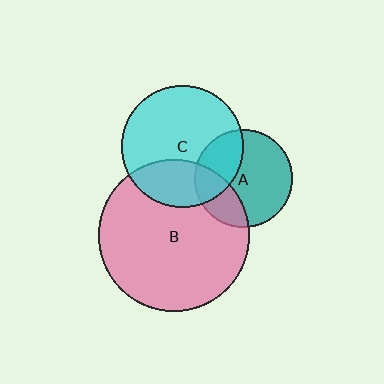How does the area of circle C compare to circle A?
Approximately 1.5 times.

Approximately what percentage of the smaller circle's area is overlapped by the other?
Approximately 30%.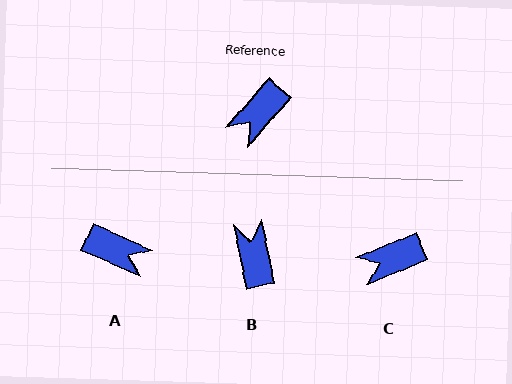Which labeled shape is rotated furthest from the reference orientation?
B, about 127 degrees away.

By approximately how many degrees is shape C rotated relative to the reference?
Approximately 26 degrees clockwise.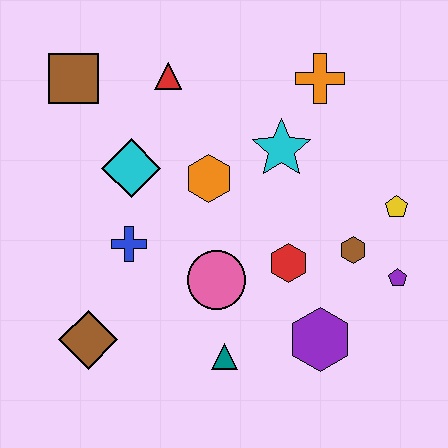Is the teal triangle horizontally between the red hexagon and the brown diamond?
Yes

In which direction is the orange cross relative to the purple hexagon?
The orange cross is above the purple hexagon.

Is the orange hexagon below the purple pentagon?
No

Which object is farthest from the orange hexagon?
The purple pentagon is farthest from the orange hexagon.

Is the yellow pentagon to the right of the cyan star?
Yes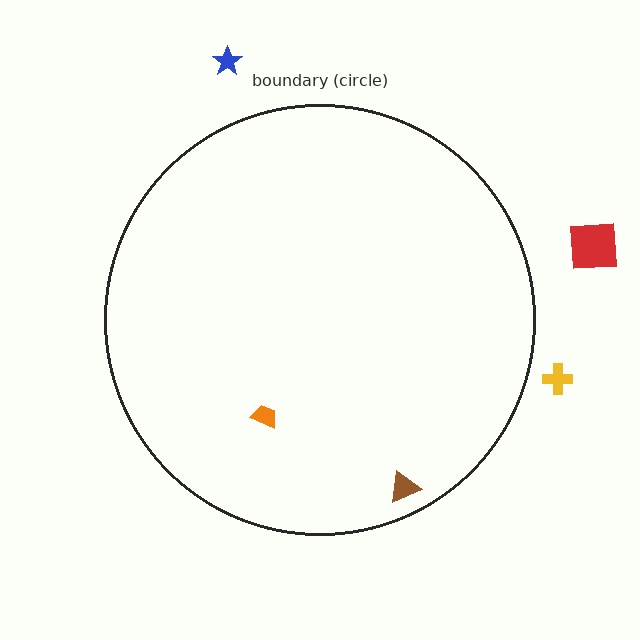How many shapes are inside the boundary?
2 inside, 3 outside.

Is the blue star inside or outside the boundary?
Outside.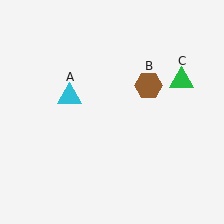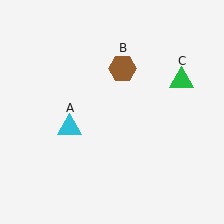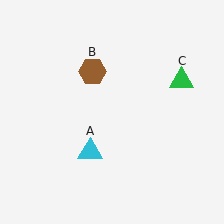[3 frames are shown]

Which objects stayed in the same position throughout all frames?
Green triangle (object C) remained stationary.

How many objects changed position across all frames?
2 objects changed position: cyan triangle (object A), brown hexagon (object B).